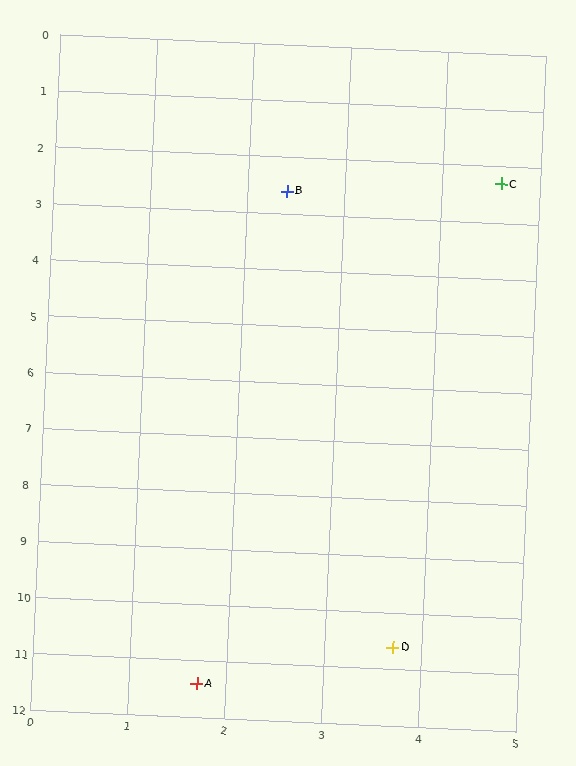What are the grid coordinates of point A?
Point A is at approximately (1.7, 11.4).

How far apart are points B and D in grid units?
Points B and D are about 8.1 grid units apart.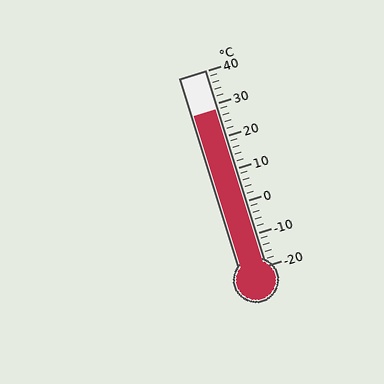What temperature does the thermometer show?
The thermometer shows approximately 28°C.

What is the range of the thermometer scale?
The thermometer scale ranges from -20°C to 40°C.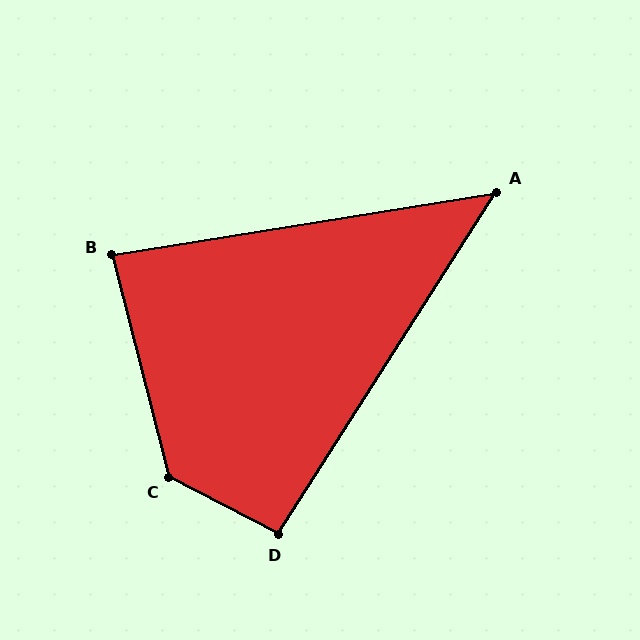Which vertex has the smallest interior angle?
A, at approximately 48 degrees.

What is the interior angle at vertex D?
Approximately 95 degrees (obtuse).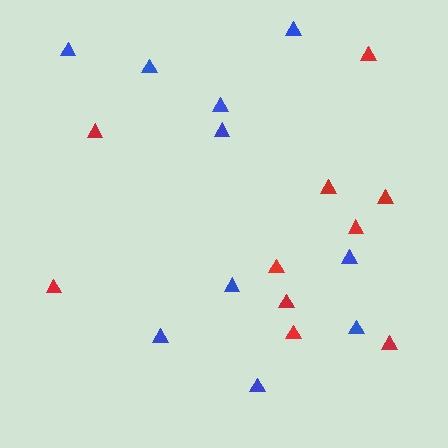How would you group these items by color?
There are 2 groups: one group of blue triangles (10) and one group of red triangles (10).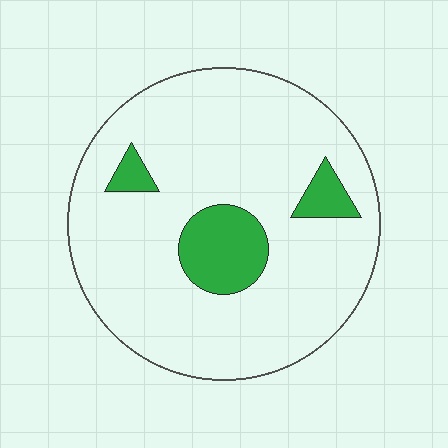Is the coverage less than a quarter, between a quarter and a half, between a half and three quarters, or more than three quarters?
Less than a quarter.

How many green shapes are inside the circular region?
3.